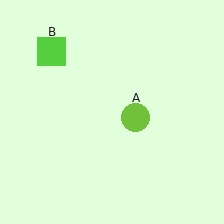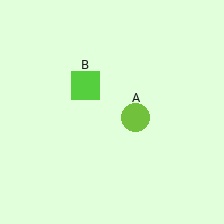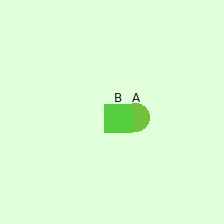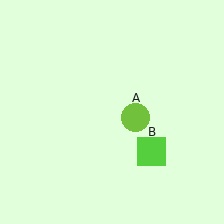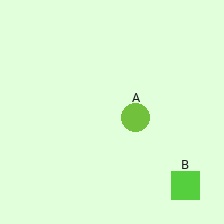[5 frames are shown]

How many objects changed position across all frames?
1 object changed position: lime square (object B).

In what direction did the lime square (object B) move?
The lime square (object B) moved down and to the right.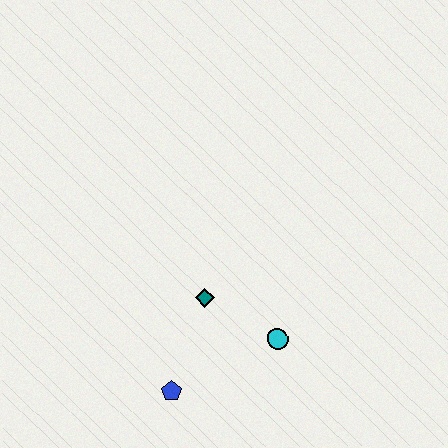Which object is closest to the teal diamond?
The cyan circle is closest to the teal diamond.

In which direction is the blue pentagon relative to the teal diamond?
The blue pentagon is below the teal diamond.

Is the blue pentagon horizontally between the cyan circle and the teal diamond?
No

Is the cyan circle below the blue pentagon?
No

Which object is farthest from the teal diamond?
The blue pentagon is farthest from the teal diamond.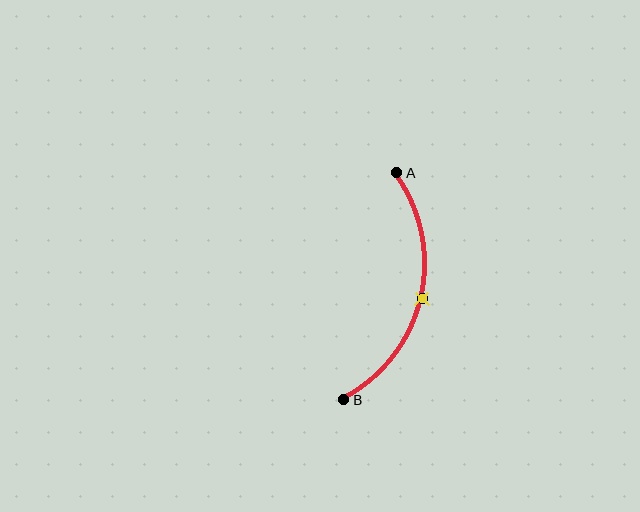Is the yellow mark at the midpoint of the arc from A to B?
Yes. The yellow mark lies on the arc at equal arc-length from both A and B — it is the arc midpoint.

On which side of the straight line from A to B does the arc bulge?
The arc bulges to the right of the straight line connecting A and B.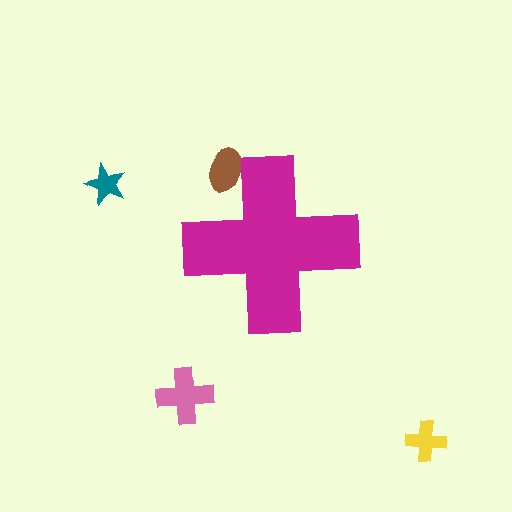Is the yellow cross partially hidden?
No, the yellow cross is fully visible.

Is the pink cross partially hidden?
No, the pink cross is fully visible.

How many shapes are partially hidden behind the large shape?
1 shape is partially hidden.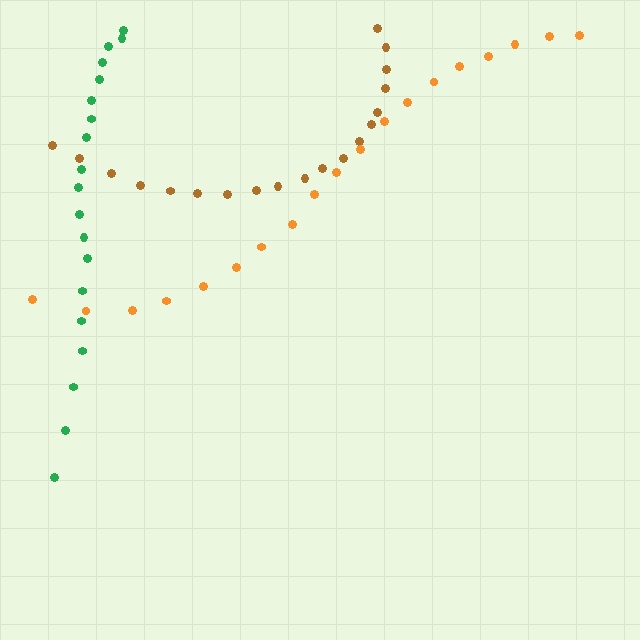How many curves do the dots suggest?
There are 3 distinct paths.